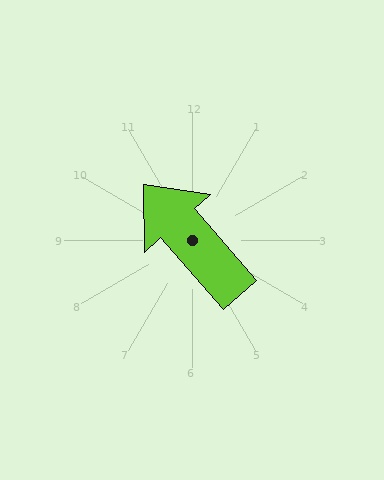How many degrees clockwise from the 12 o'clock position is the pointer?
Approximately 319 degrees.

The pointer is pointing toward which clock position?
Roughly 11 o'clock.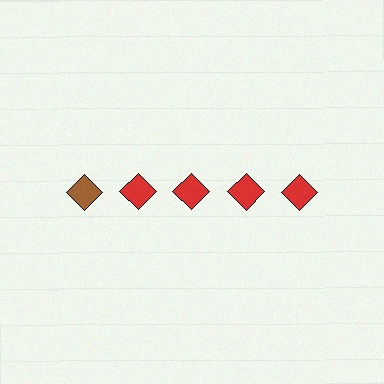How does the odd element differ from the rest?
It has a different color: brown instead of red.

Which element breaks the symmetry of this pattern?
The brown diamond in the top row, leftmost column breaks the symmetry. All other shapes are red diamonds.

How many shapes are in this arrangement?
There are 5 shapes arranged in a grid pattern.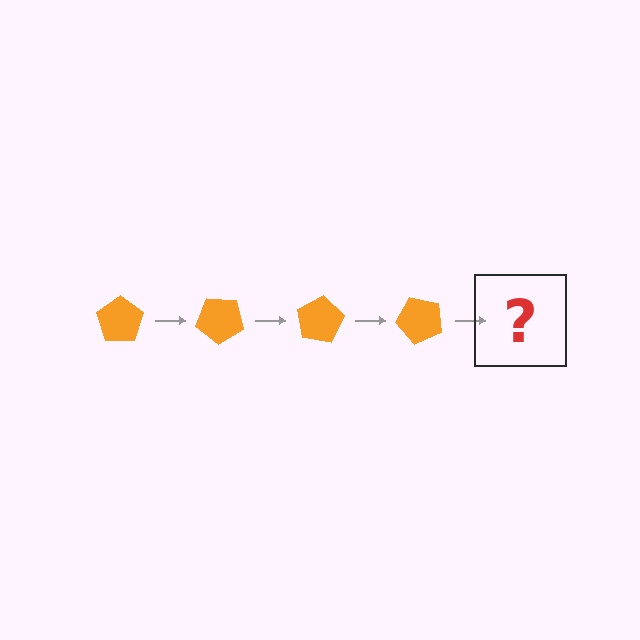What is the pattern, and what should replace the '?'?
The pattern is that the pentagon rotates 40 degrees each step. The '?' should be an orange pentagon rotated 160 degrees.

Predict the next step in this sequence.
The next step is an orange pentagon rotated 160 degrees.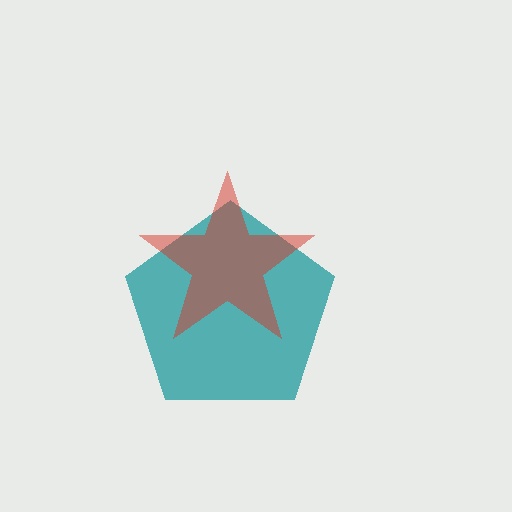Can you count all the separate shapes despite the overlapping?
Yes, there are 2 separate shapes.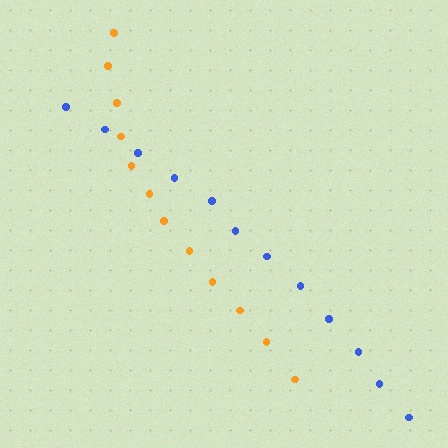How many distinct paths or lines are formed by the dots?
There are 2 distinct paths.